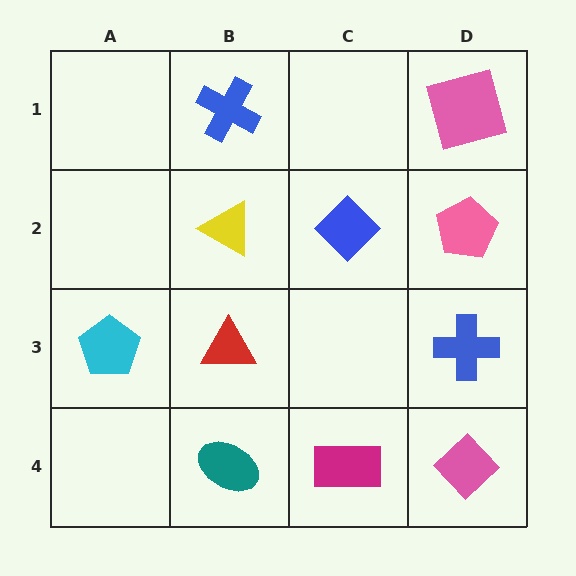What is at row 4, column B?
A teal ellipse.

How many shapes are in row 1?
2 shapes.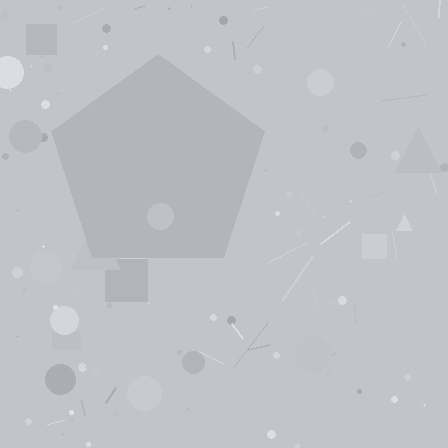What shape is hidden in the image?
A pentagon is hidden in the image.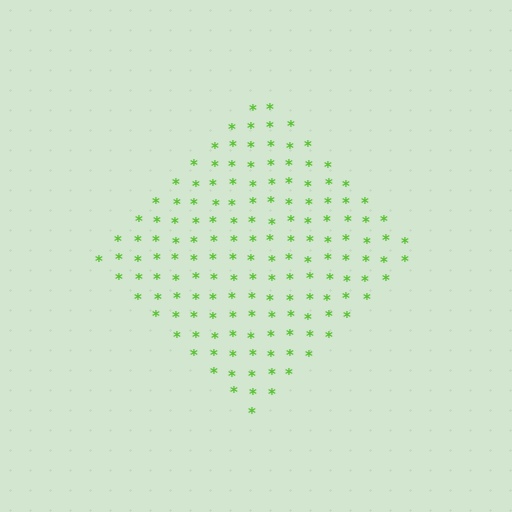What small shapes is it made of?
It is made of small asterisks.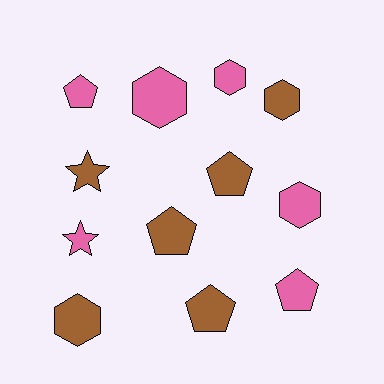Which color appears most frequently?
Pink, with 6 objects.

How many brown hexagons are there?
There are 2 brown hexagons.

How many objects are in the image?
There are 12 objects.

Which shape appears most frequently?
Hexagon, with 5 objects.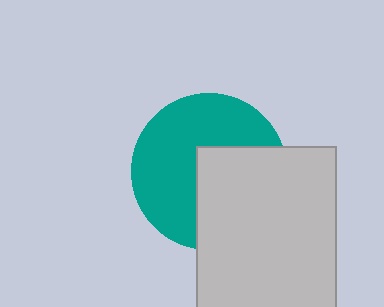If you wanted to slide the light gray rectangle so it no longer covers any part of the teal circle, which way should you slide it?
Slide it toward the lower-right — that is the most direct way to separate the two shapes.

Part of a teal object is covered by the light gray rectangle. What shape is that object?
It is a circle.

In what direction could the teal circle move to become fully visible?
The teal circle could move toward the upper-left. That would shift it out from behind the light gray rectangle entirely.